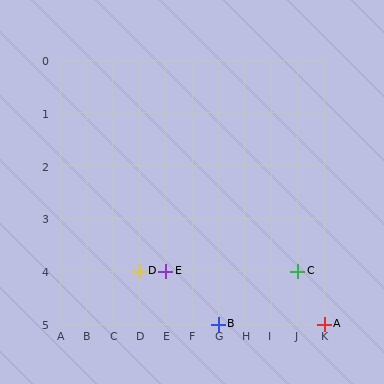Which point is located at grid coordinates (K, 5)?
Point A is at (K, 5).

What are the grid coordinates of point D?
Point D is at grid coordinates (D, 4).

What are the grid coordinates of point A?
Point A is at grid coordinates (K, 5).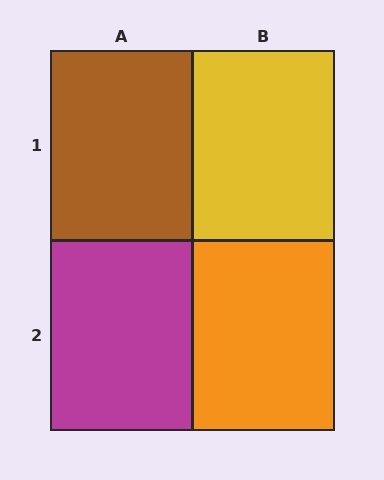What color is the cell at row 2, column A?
Magenta.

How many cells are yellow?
1 cell is yellow.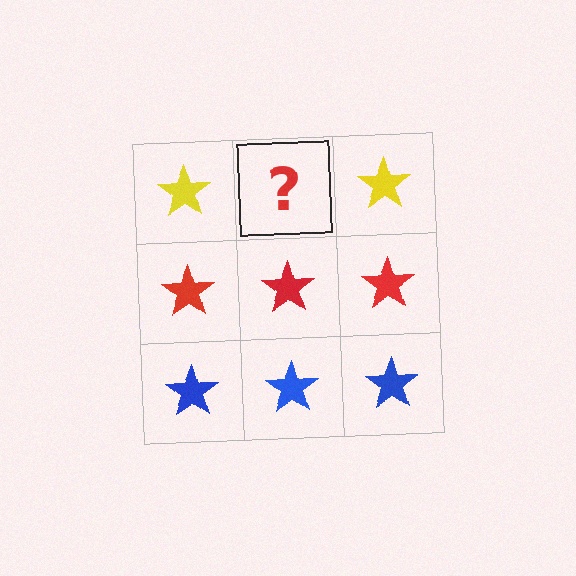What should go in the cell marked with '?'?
The missing cell should contain a yellow star.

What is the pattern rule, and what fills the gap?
The rule is that each row has a consistent color. The gap should be filled with a yellow star.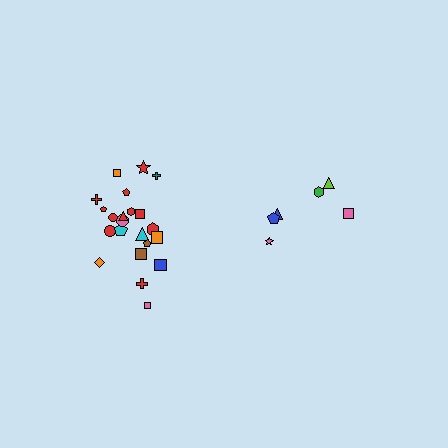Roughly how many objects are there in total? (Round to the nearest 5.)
Roughly 30 objects in total.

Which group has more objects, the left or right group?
The left group.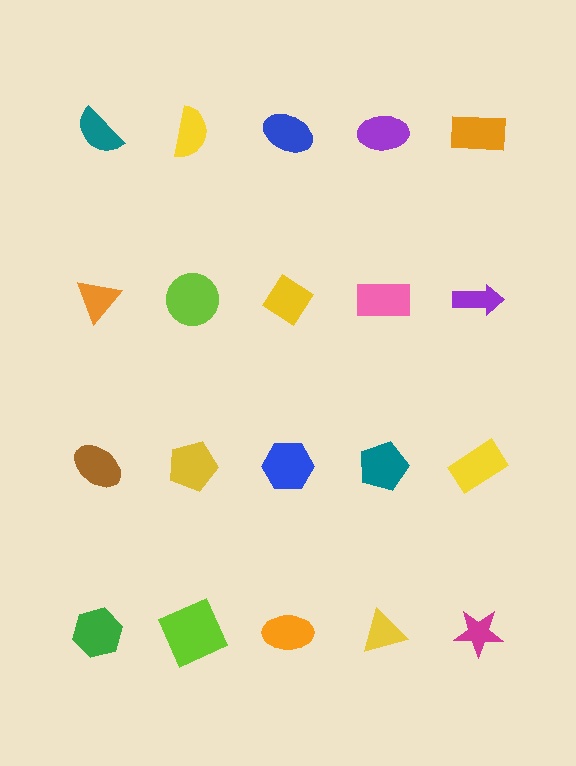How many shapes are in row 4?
5 shapes.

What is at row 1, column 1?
A teal semicircle.